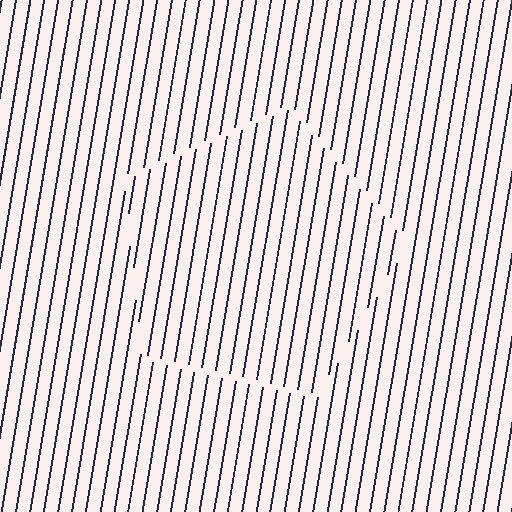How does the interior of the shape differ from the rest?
The interior of the shape contains the same grating, shifted by half a period — the contour is defined by the phase discontinuity where line-ends from the inner and outer gratings abut.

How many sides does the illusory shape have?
5 sides — the line-ends trace a pentagon.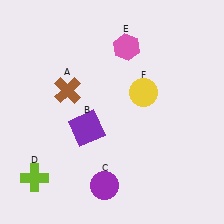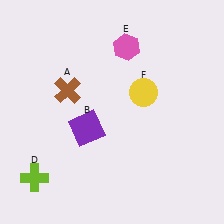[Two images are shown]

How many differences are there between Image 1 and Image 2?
There is 1 difference between the two images.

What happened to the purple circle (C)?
The purple circle (C) was removed in Image 2. It was in the bottom-left area of Image 1.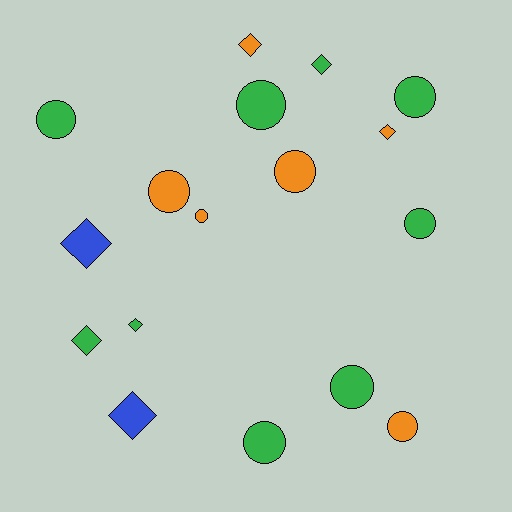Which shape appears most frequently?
Circle, with 10 objects.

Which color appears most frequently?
Green, with 9 objects.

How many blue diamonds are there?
There are 2 blue diamonds.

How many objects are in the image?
There are 17 objects.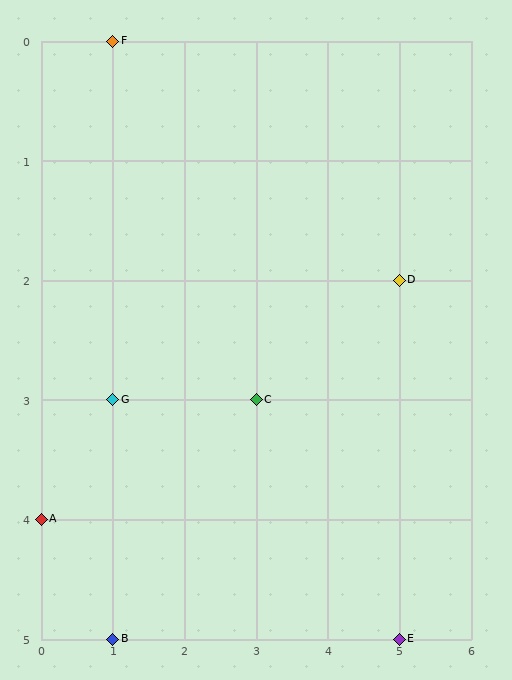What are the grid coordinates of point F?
Point F is at grid coordinates (1, 0).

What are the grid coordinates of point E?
Point E is at grid coordinates (5, 5).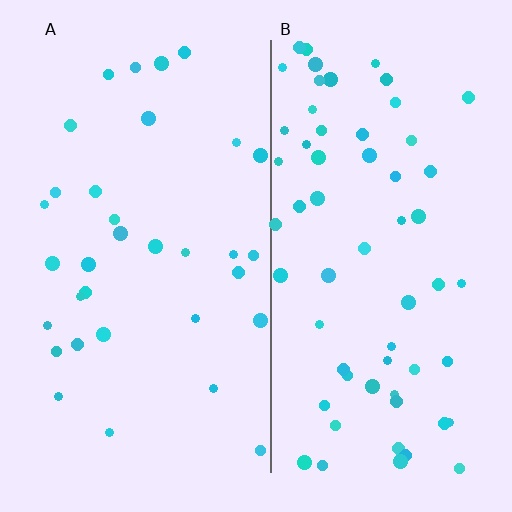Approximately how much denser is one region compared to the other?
Approximately 1.9× — region B over region A.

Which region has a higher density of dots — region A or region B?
B (the right).